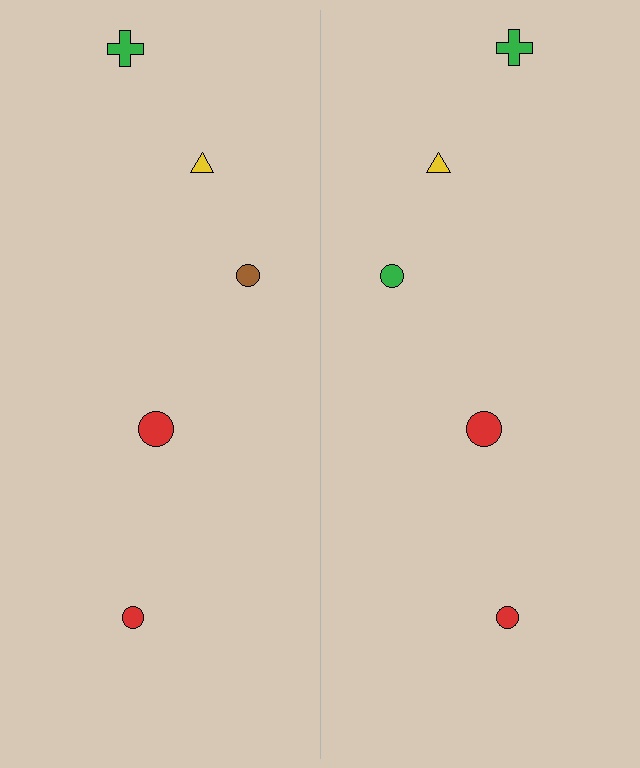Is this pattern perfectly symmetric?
No, the pattern is not perfectly symmetric. The green circle on the right side breaks the symmetry — its mirror counterpart is brown.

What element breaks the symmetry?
The green circle on the right side breaks the symmetry — its mirror counterpart is brown.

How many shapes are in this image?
There are 10 shapes in this image.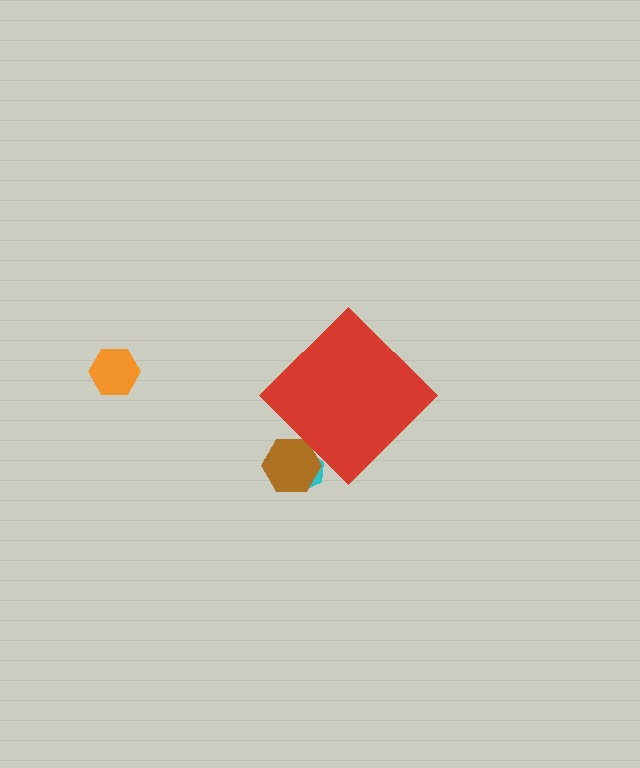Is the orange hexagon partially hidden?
No, the orange hexagon is fully visible.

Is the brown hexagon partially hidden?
Yes, the brown hexagon is partially hidden behind the red diamond.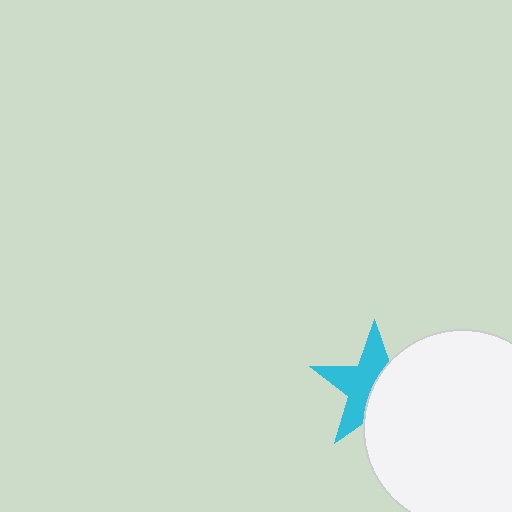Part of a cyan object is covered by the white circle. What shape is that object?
It is a star.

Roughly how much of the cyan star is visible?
About half of it is visible (roughly 53%).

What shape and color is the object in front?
The object in front is a white circle.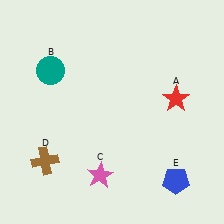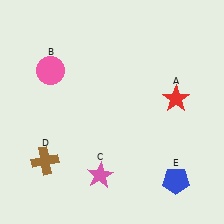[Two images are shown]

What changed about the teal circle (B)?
In Image 1, B is teal. In Image 2, it changed to pink.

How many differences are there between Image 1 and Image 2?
There is 1 difference between the two images.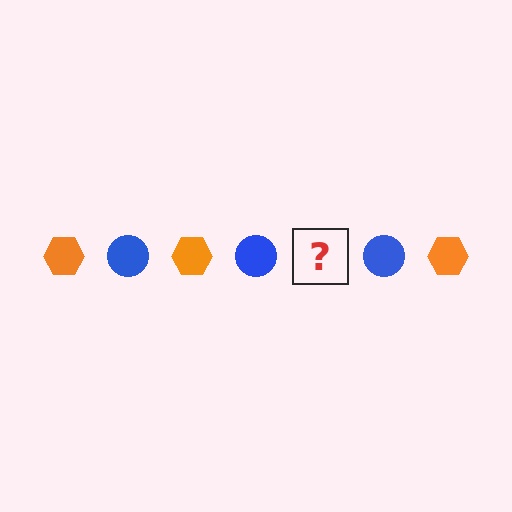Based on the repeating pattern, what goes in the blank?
The blank should be an orange hexagon.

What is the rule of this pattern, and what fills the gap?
The rule is that the pattern alternates between orange hexagon and blue circle. The gap should be filled with an orange hexagon.